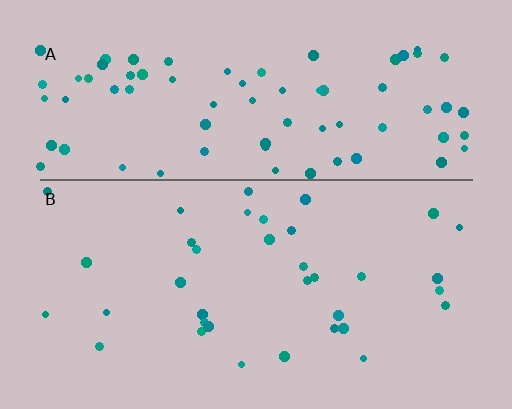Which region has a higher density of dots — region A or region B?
A (the top).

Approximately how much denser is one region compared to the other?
Approximately 2.2× — region A over region B.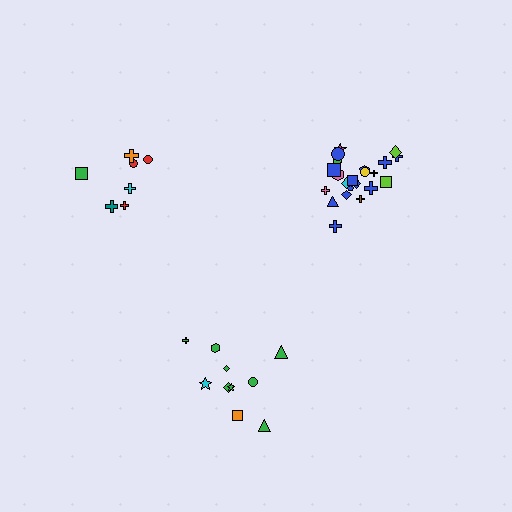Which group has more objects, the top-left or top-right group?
The top-right group.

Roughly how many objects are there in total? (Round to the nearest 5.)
Roughly 40 objects in total.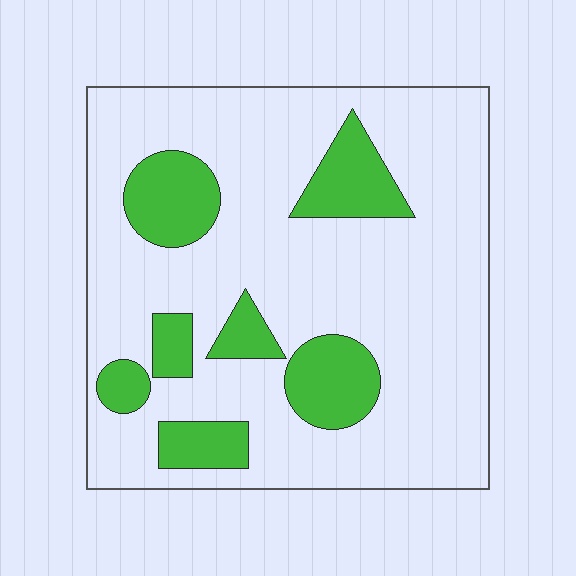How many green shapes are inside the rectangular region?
7.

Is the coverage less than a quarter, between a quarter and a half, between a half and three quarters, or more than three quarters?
Less than a quarter.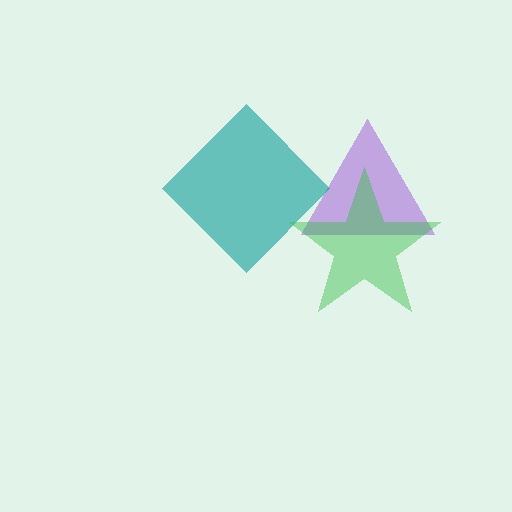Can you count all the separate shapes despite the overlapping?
Yes, there are 3 separate shapes.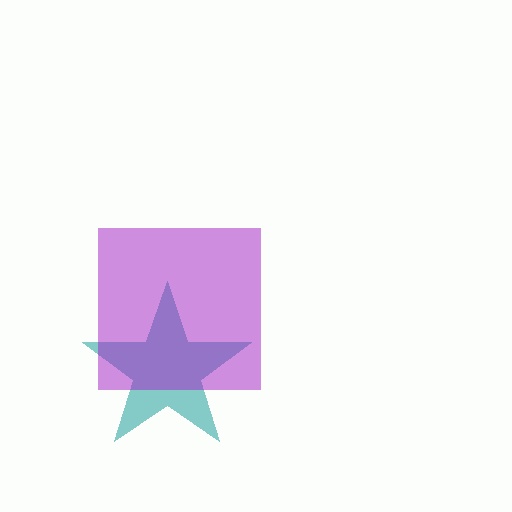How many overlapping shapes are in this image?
There are 2 overlapping shapes in the image.